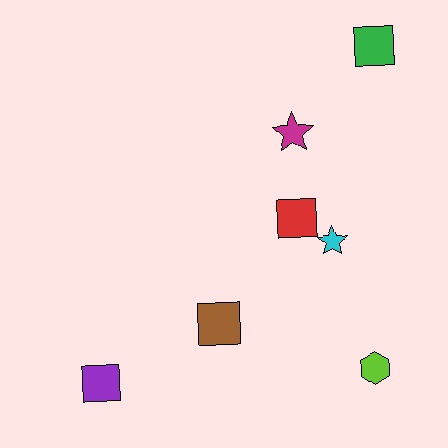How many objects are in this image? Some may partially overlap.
There are 7 objects.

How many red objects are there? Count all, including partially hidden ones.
There is 1 red object.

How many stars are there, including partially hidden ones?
There are 2 stars.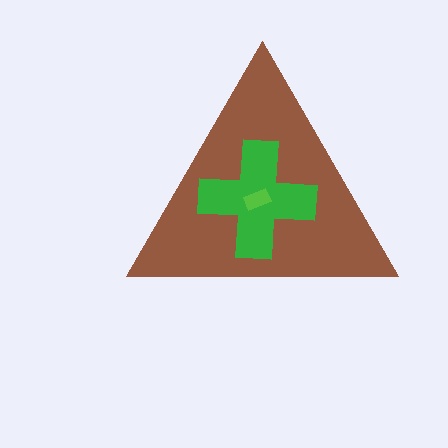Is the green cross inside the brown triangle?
Yes.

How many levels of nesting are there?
3.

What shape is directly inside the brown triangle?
The green cross.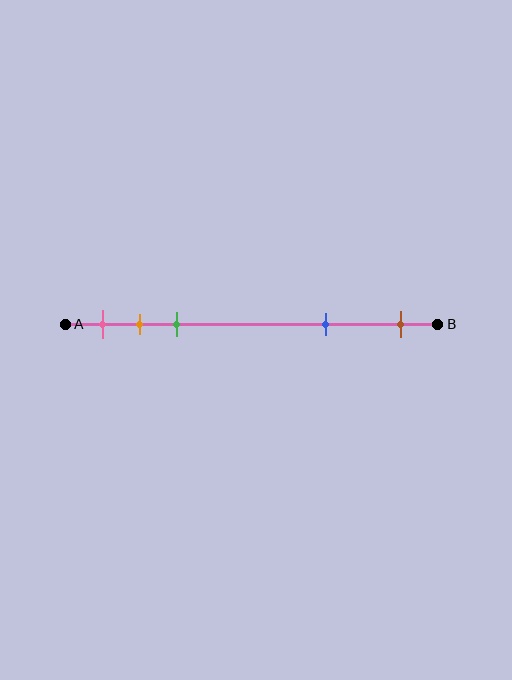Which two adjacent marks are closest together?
The orange and green marks are the closest adjacent pair.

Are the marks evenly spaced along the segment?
No, the marks are not evenly spaced.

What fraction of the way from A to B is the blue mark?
The blue mark is approximately 70% (0.7) of the way from A to B.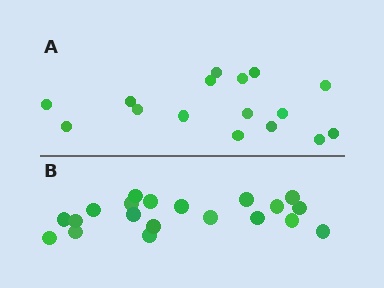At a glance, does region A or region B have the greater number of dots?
Region B (the bottom region) has more dots.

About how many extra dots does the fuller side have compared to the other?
Region B has about 4 more dots than region A.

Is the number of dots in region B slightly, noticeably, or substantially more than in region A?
Region B has noticeably more, but not dramatically so. The ratio is roughly 1.2 to 1.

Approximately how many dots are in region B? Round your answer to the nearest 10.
About 20 dots.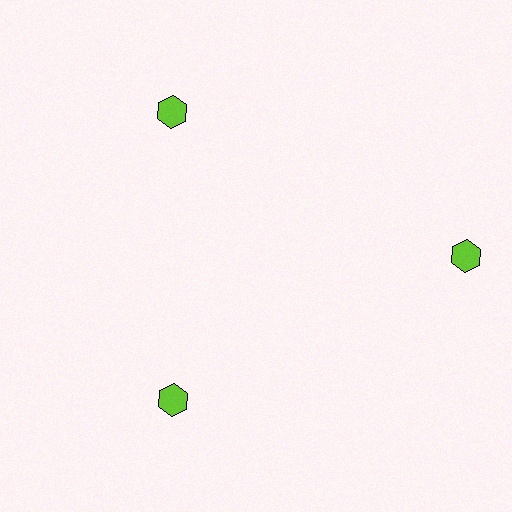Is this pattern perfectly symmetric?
No. The 3 lime hexagons are arranged in a ring, but one element near the 3 o'clock position is pushed outward from the center, breaking the 3-fold rotational symmetry.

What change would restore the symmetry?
The symmetry would be restored by moving it inward, back onto the ring so that all 3 hexagons sit at equal angles and equal distance from the center.